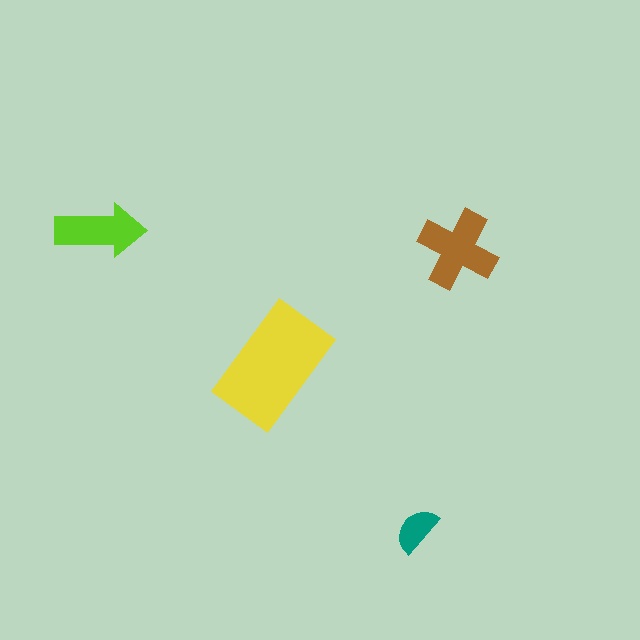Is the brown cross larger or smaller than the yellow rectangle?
Smaller.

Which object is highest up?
The lime arrow is topmost.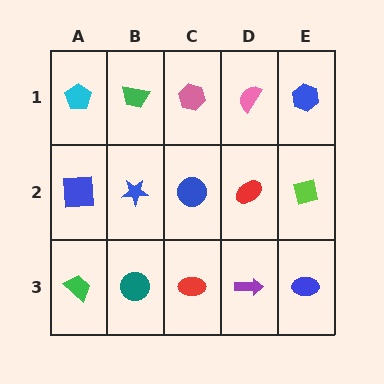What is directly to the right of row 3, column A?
A teal circle.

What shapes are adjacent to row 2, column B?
A green trapezoid (row 1, column B), a teal circle (row 3, column B), a blue square (row 2, column A), a blue circle (row 2, column C).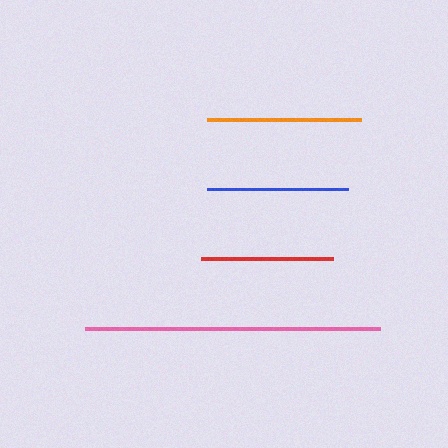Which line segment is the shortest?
The red line is the shortest at approximately 132 pixels.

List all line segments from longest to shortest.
From longest to shortest: pink, orange, blue, red.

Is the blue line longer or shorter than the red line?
The blue line is longer than the red line.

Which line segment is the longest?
The pink line is the longest at approximately 295 pixels.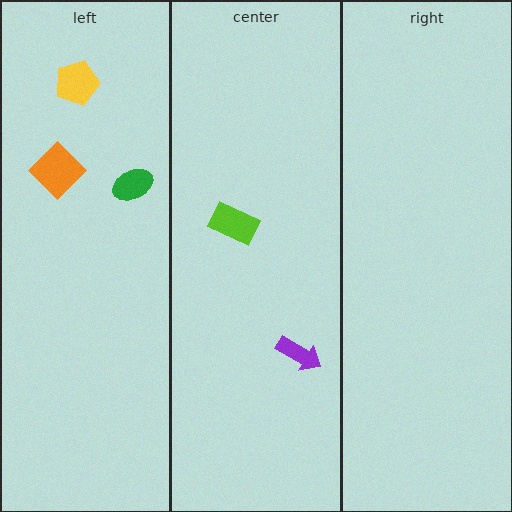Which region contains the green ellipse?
The left region.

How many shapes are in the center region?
2.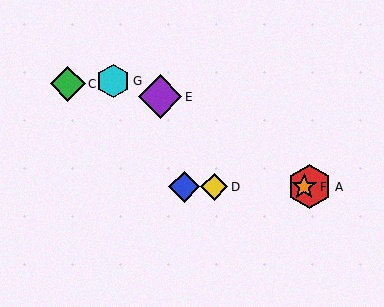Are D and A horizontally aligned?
Yes, both are at y≈187.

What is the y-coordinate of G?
Object G is at y≈81.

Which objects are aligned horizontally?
Objects A, B, D, F are aligned horizontally.